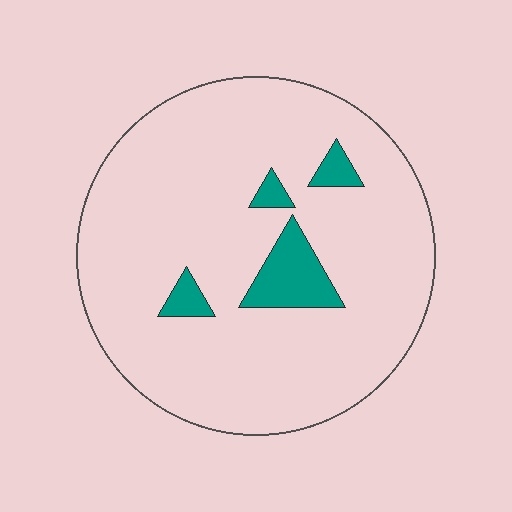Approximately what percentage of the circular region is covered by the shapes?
Approximately 10%.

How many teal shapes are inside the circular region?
4.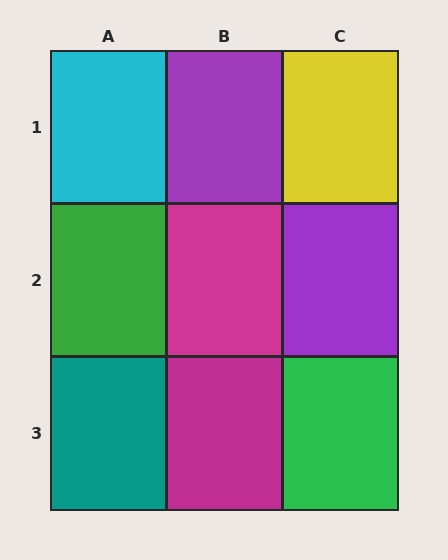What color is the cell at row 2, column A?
Green.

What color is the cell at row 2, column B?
Magenta.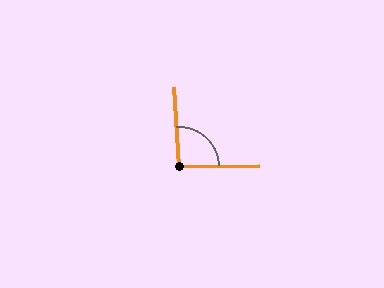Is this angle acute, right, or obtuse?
It is approximately a right angle.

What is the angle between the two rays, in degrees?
Approximately 93 degrees.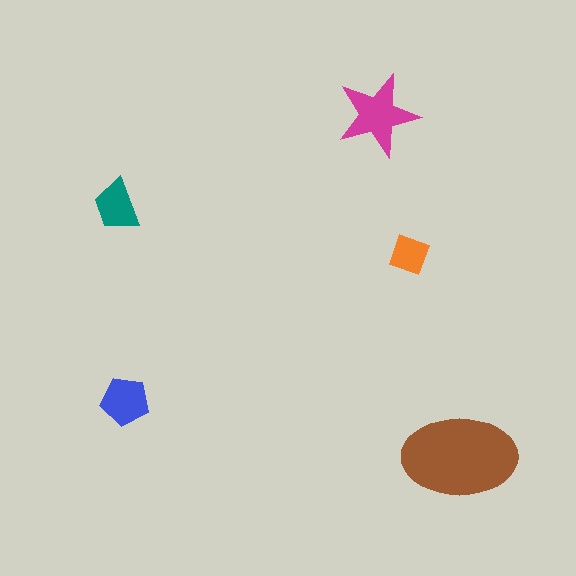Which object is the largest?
The brown ellipse.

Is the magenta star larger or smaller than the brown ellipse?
Smaller.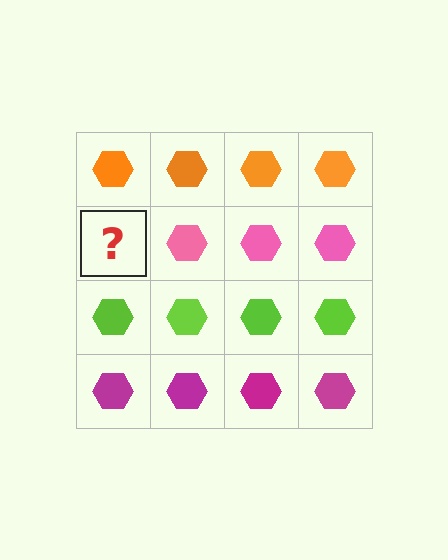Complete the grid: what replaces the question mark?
The question mark should be replaced with a pink hexagon.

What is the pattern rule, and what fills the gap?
The rule is that each row has a consistent color. The gap should be filled with a pink hexagon.